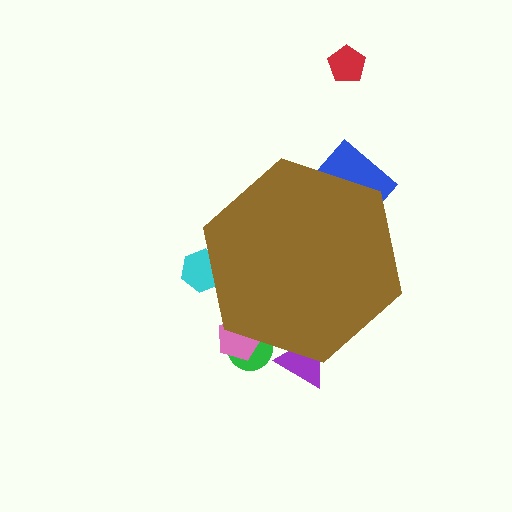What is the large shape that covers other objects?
A brown hexagon.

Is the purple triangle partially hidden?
Yes, the purple triangle is partially hidden behind the brown hexagon.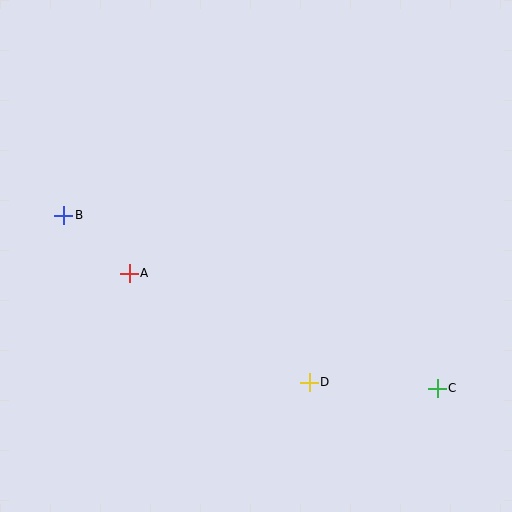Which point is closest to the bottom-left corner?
Point A is closest to the bottom-left corner.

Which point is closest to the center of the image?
Point A at (129, 273) is closest to the center.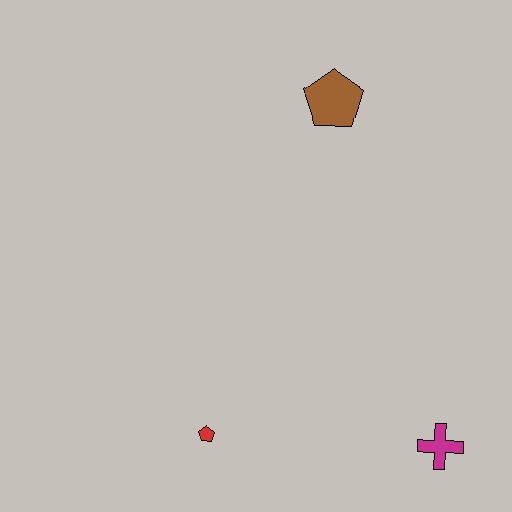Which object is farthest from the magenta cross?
The brown pentagon is farthest from the magenta cross.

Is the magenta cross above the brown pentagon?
No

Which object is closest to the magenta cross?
The red pentagon is closest to the magenta cross.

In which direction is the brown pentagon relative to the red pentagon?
The brown pentagon is above the red pentagon.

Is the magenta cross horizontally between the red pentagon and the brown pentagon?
No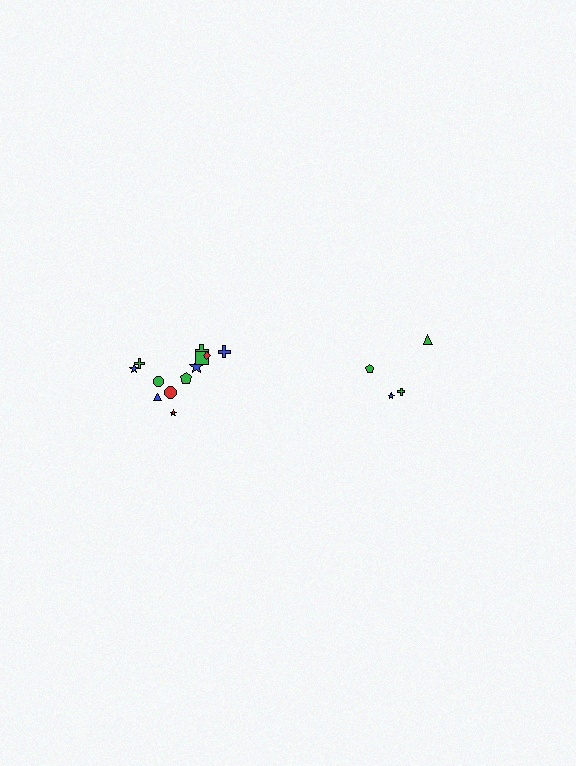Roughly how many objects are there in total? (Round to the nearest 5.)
Roughly 15 objects in total.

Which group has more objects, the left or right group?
The left group.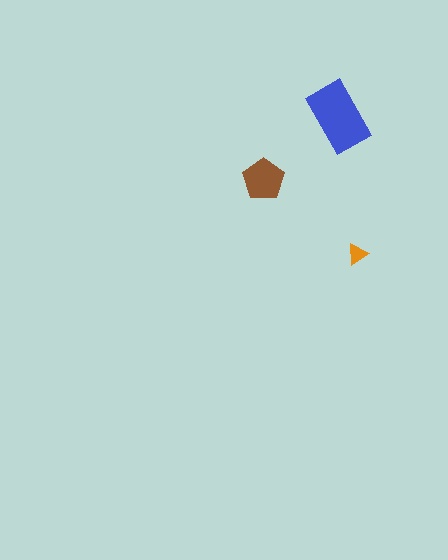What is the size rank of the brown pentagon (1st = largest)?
2nd.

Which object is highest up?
The blue rectangle is topmost.